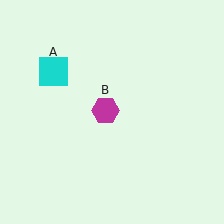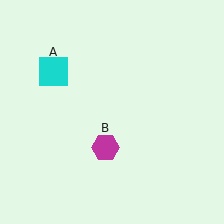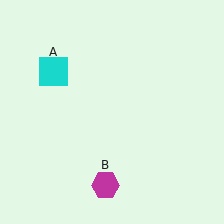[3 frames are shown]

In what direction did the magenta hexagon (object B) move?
The magenta hexagon (object B) moved down.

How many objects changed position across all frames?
1 object changed position: magenta hexagon (object B).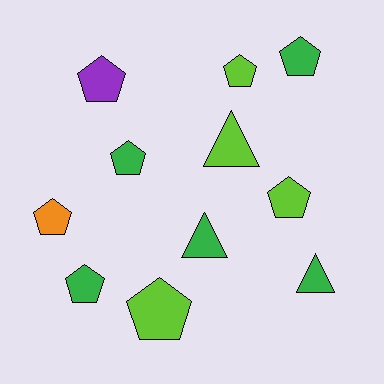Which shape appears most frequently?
Pentagon, with 8 objects.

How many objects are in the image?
There are 11 objects.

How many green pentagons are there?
There are 3 green pentagons.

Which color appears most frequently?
Green, with 5 objects.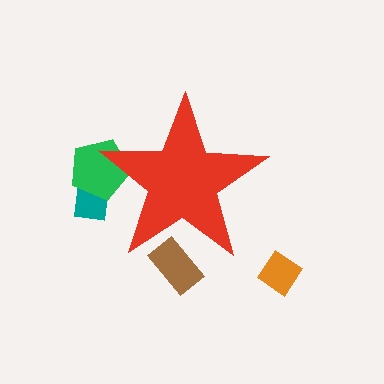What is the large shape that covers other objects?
A red star.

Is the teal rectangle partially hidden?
Yes, the teal rectangle is partially hidden behind the red star.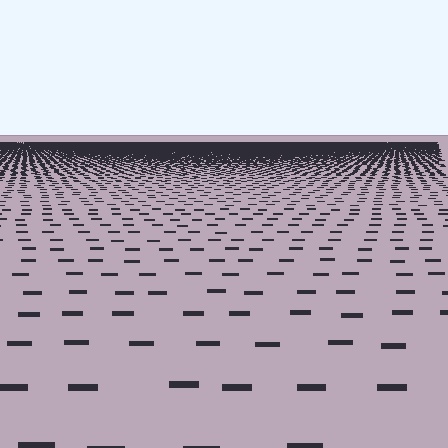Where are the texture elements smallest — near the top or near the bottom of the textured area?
Near the top.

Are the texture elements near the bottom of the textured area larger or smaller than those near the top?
Larger. Near the bottom, elements are closer to the viewer and appear at a bigger on-screen size.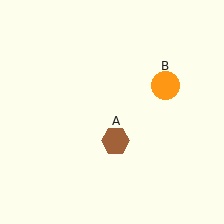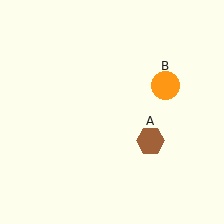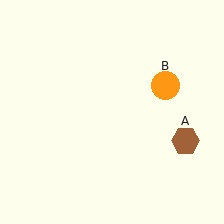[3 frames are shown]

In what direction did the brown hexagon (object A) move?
The brown hexagon (object A) moved right.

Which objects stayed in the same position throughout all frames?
Orange circle (object B) remained stationary.